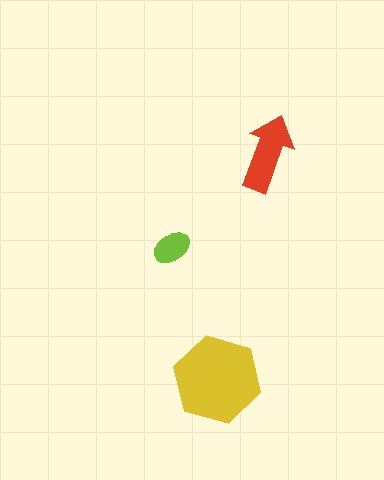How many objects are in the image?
There are 3 objects in the image.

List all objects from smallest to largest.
The lime ellipse, the red arrow, the yellow hexagon.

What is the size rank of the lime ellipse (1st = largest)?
3rd.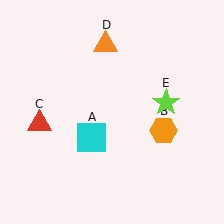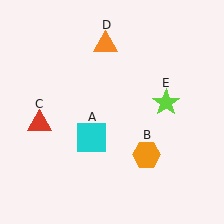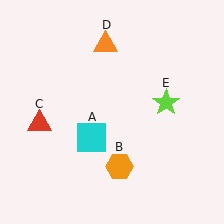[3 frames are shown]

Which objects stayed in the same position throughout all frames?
Cyan square (object A) and red triangle (object C) and orange triangle (object D) and lime star (object E) remained stationary.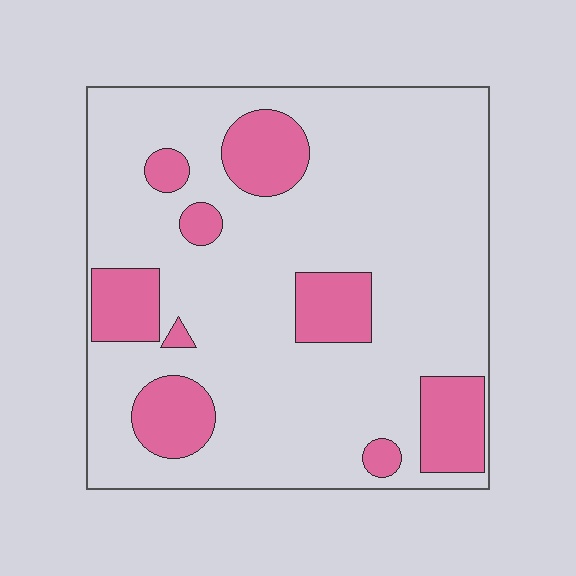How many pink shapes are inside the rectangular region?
9.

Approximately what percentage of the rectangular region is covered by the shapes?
Approximately 20%.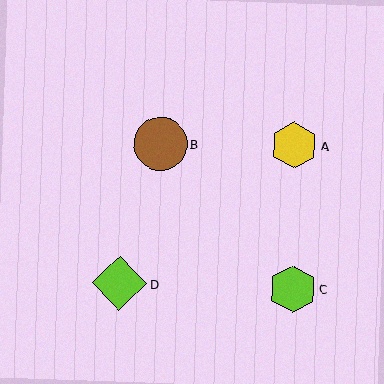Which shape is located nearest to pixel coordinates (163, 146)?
The brown circle (labeled B) at (160, 144) is nearest to that location.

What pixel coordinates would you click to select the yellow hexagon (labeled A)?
Click at (294, 145) to select the yellow hexagon A.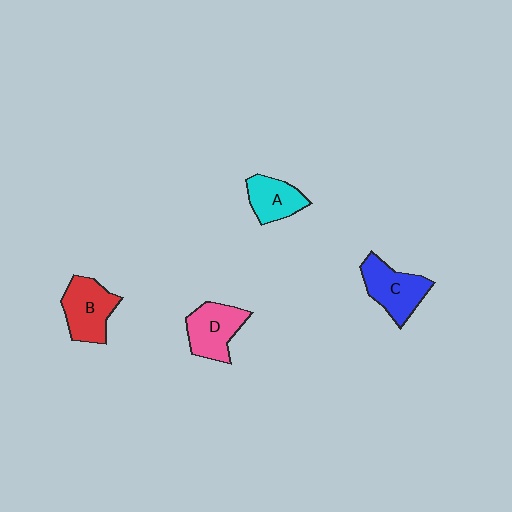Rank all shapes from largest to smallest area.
From largest to smallest: C (blue), B (red), D (pink), A (cyan).